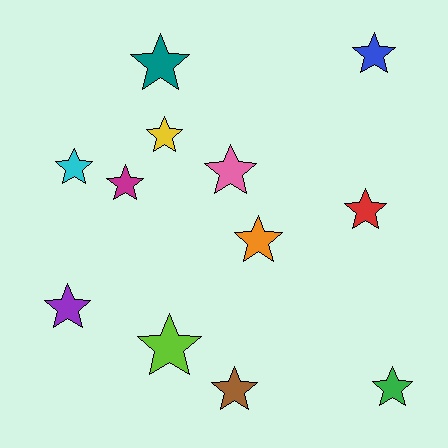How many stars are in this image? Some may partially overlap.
There are 12 stars.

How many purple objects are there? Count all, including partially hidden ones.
There is 1 purple object.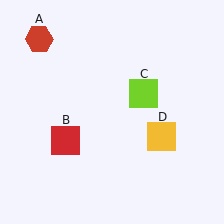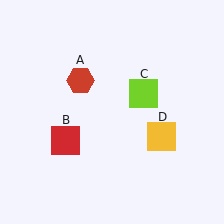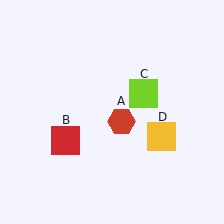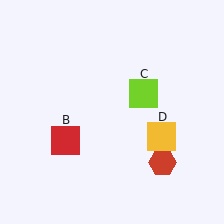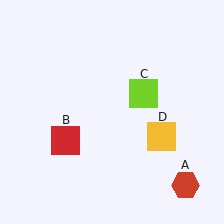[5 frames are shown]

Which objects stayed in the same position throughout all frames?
Red square (object B) and lime square (object C) and yellow square (object D) remained stationary.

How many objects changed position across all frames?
1 object changed position: red hexagon (object A).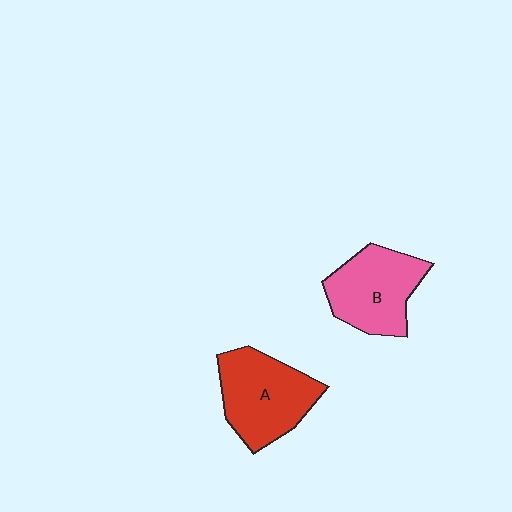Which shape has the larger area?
Shape A (red).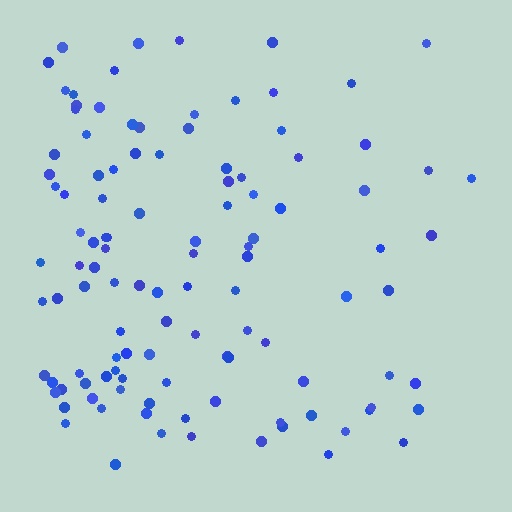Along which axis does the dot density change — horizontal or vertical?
Horizontal.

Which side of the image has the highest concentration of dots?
The left.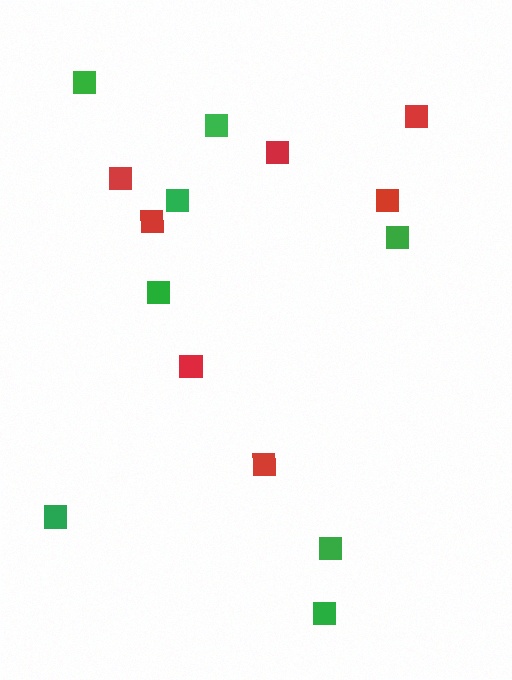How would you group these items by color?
There are 2 groups: one group of red squares (7) and one group of green squares (8).